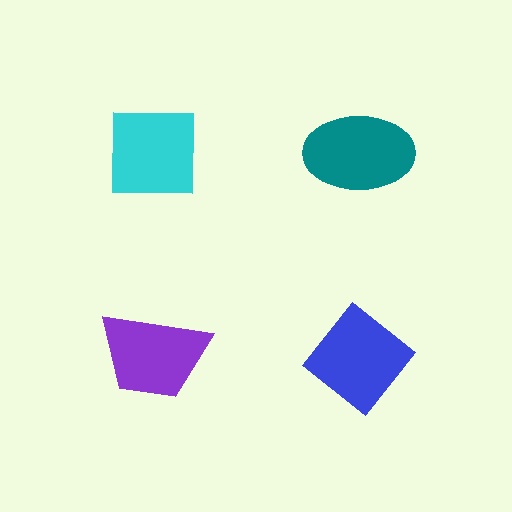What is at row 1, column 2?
A teal ellipse.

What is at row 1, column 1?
A cyan square.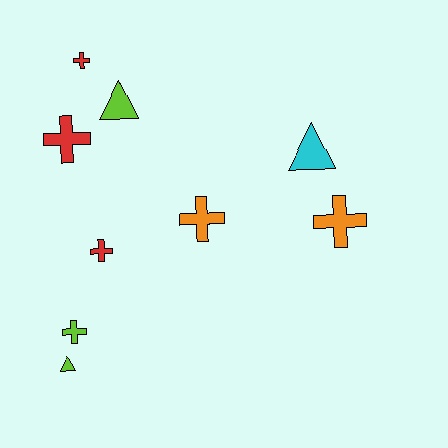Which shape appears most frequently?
Cross, with 6 objects.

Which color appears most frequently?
Red, with 3 objects.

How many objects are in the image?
There are 9 objects.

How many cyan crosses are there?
There are no cyan crosses.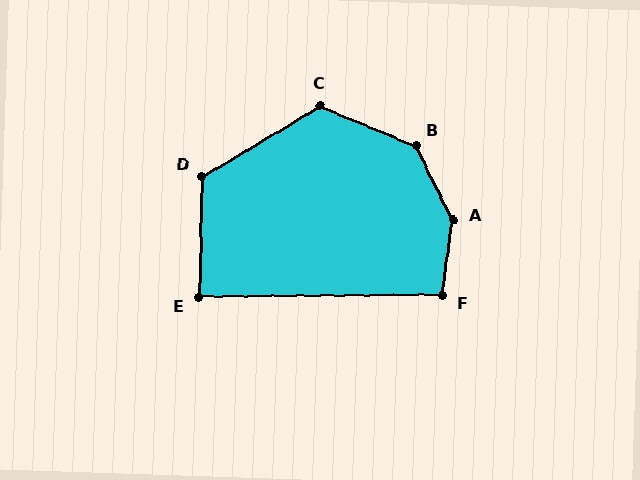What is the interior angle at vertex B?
Approximately 139 degrees (obtuse).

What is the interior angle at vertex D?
Approximately 122 degrees (obtuse).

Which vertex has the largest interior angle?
A, at approximately 146 degrees.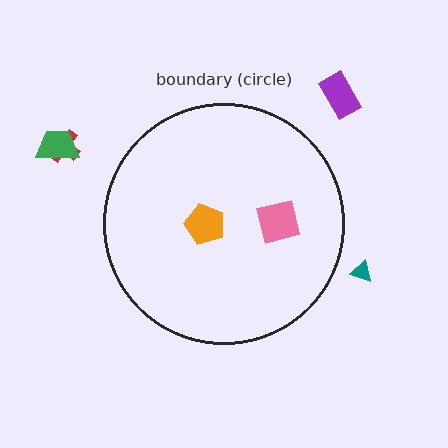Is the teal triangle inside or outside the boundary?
Outside.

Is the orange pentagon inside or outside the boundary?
Inside.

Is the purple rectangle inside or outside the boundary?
Outside.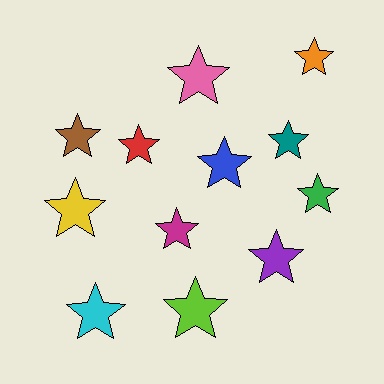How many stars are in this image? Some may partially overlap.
There are 12 stars.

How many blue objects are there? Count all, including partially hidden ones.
There is 1 blue object.